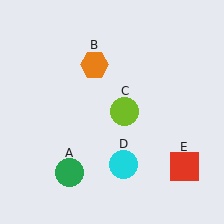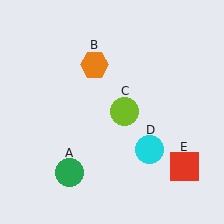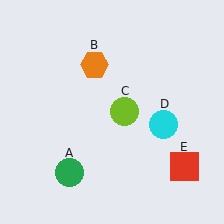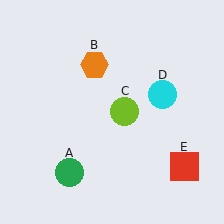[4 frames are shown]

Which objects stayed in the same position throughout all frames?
Green circle (object A) and orange hexagon (object B) and lime circle (object C) and red square (object E) remained stationary.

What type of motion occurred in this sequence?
The cyan circle (object D) rotated counterclockwise around the center of the scene.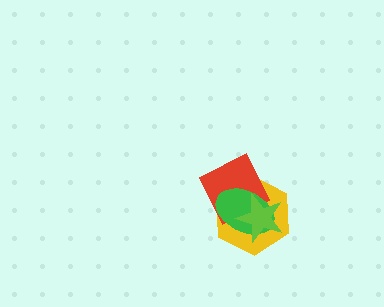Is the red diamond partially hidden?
Yes, it is partially covered by another shape.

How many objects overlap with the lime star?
3 objects overlap with the lime star.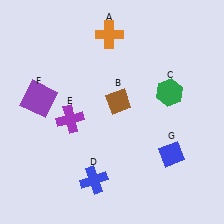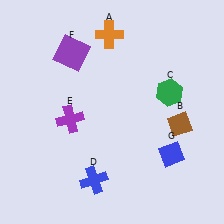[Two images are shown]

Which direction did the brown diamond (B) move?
The brown diamond (B) moved right.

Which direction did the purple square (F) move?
The purple square (F) moved up.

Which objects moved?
The objects that moved are: the brown diamond (B), the purple square (F).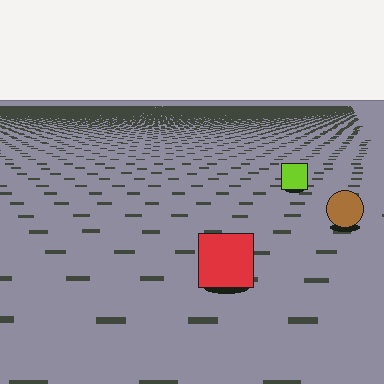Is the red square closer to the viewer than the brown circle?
Yes. The red square is closer — you can tell from the texture gradient: the ground texture is coarser near it.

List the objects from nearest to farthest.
From nearest to farthest: the red square, the brown circle, the lime square.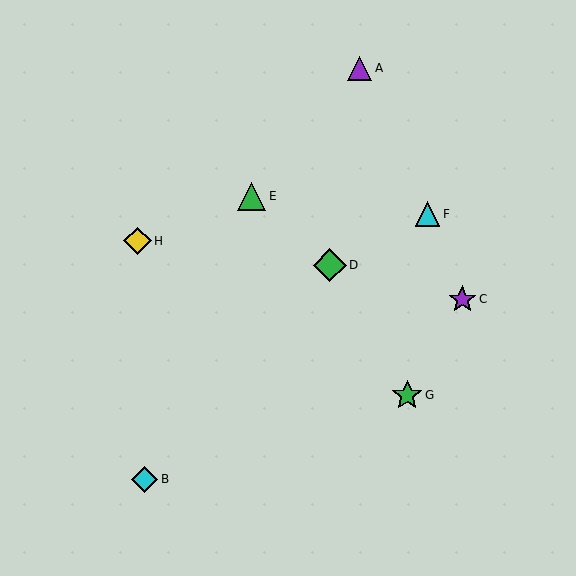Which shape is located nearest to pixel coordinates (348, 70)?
The purple triangle (labeled A) at (360, 68) is nearest to that location.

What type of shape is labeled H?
Shape H is a yellow diamond.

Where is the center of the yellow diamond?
The center of the yellow diamond is at (138, 241).